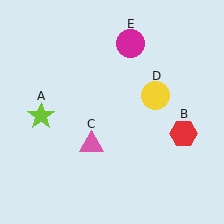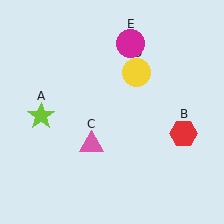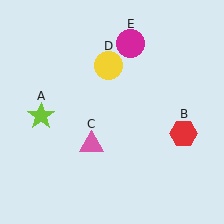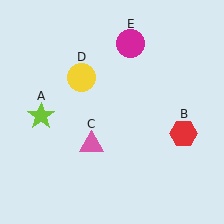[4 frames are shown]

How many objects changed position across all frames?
1 object changed position: yellow circle (object D).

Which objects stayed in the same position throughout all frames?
Lime star (object A) and red hexagon (object B) and pink triangle (object C) and magenta circle (object E) remained stationary.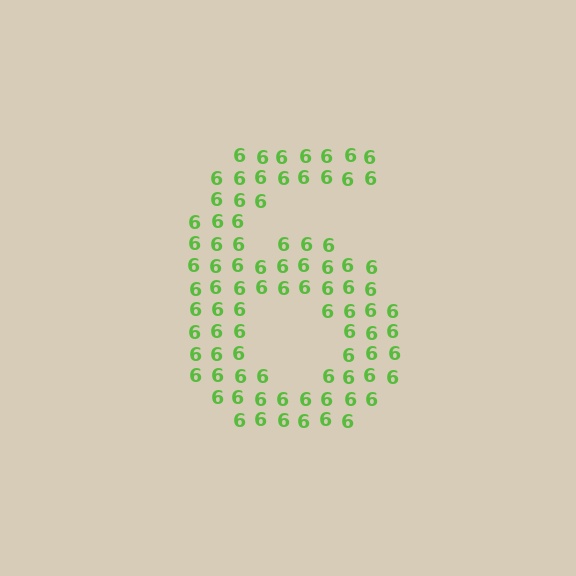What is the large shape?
The large shape is the digit 6.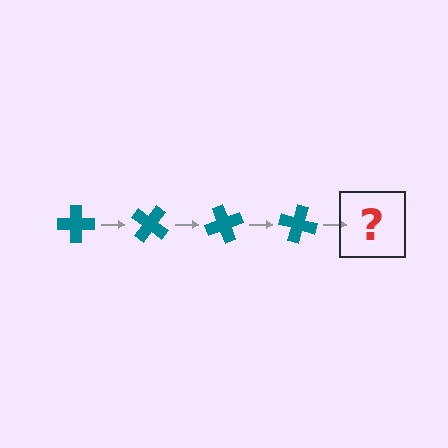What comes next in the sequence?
The next element should be a teal cross rotated 140 degrees.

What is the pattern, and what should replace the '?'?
The pattern is that the cross rotates 35 degrees each step. The '?' should be a teal cross rotated 140 degrees.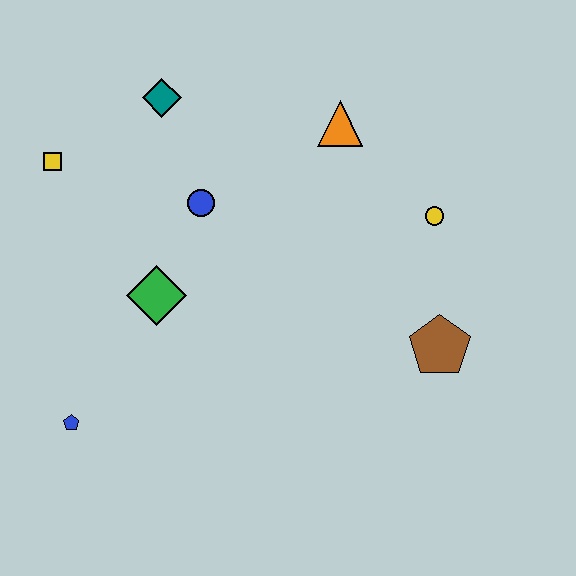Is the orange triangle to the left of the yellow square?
No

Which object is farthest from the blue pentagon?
The yellow circle is farthest from the blue pentagon.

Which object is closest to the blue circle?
The green diamond is closest to the blue circle.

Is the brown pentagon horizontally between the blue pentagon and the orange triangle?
No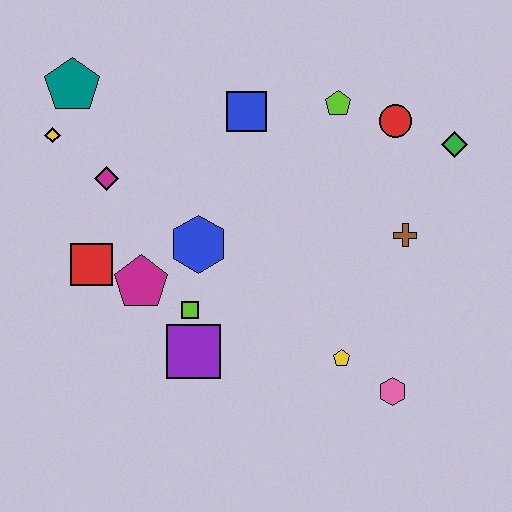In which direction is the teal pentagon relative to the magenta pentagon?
The teal pentagon is above the magenta pentagon.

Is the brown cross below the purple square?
No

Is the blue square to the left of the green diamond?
Yes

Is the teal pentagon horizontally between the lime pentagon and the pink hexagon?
No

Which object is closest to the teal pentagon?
The yellow diamond is closest to the teal pentagon.